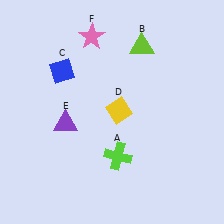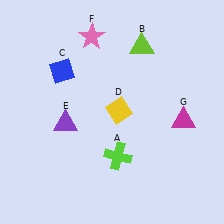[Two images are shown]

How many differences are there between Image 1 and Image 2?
There is 1 difference between the two images.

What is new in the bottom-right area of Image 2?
A magenta triangle (G) was added in the bottom-right area of Image 2.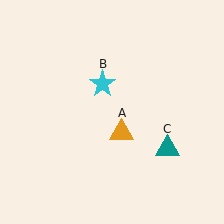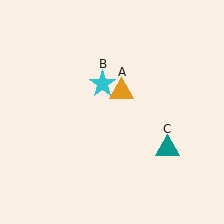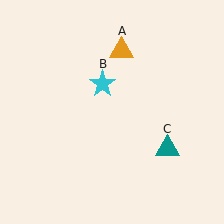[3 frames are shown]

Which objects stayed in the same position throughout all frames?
Cyan star (object B) and teal triangle (object C) remained stationary.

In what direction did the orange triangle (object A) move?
The orange triangle (object A) moved up.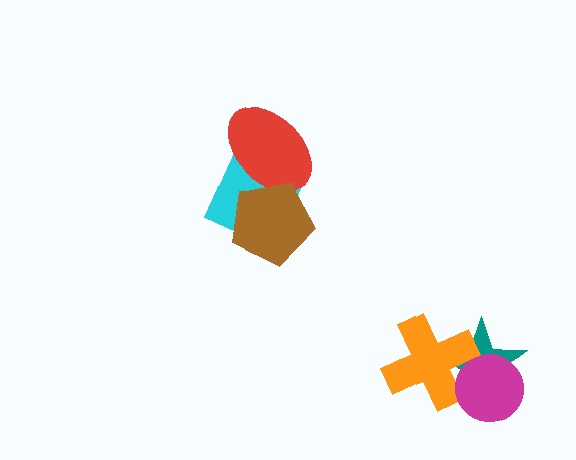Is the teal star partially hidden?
Yes, it is partially covered by another shape.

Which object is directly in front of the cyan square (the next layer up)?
The red ellipse is directly in front of the cyan square.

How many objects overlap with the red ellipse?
2 objects overlap with the red ellipse.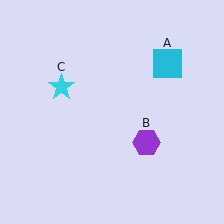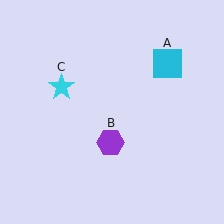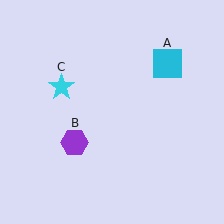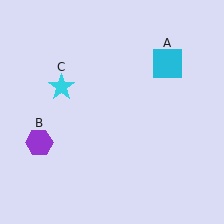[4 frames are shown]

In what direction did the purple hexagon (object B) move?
The purple hexagon (object B) moved left.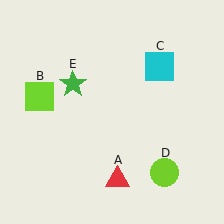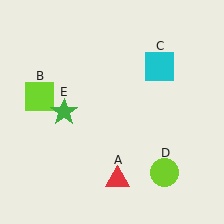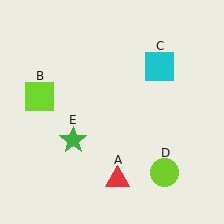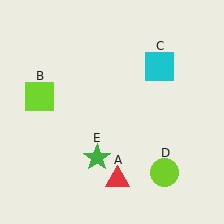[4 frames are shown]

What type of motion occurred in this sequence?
The green star (object E) rotated counterclockwise around the center of the scene.